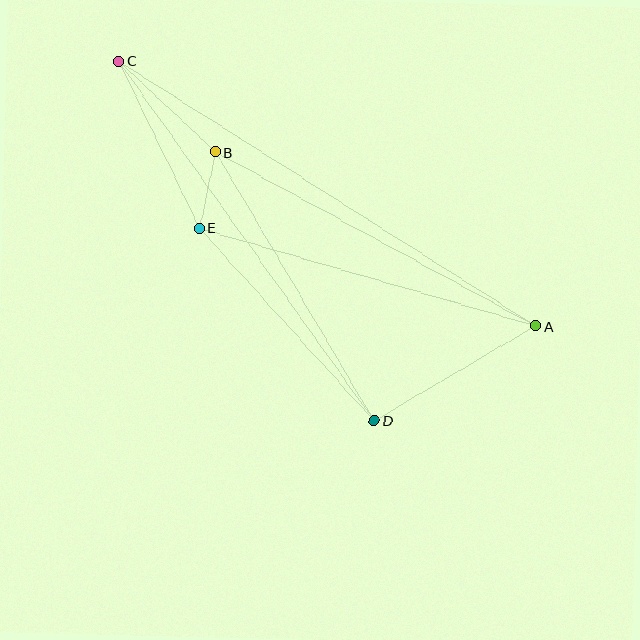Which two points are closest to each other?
Points B and E are closest to each other.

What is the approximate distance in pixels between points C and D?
The distance between C and D is approximately 440 pixels.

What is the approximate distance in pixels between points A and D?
The distance between A and D is approximately 187 pixels.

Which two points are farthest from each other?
Points A and C are farthest from each other.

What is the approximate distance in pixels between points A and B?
The distance between A and B is approximately 364 pixels.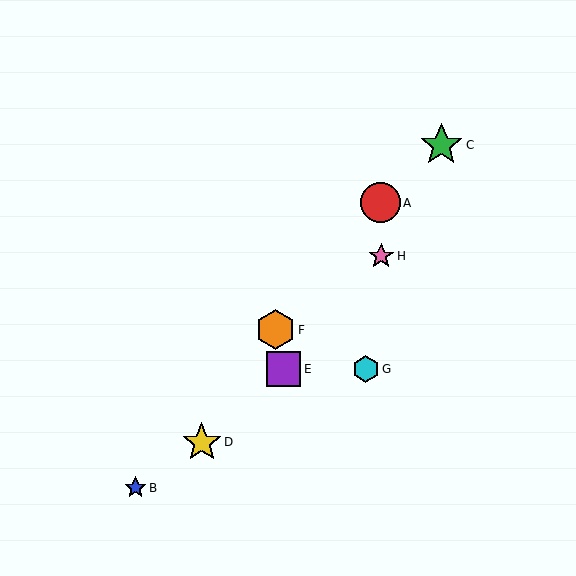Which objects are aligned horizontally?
Objects E, G are aligned horizontally.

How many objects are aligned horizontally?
2 objects (E, G) are aligned horizontally.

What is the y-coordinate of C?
Object C is at y≈145.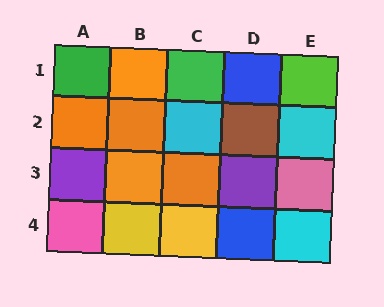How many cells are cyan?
3 cells are cyan.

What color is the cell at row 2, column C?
Cyan.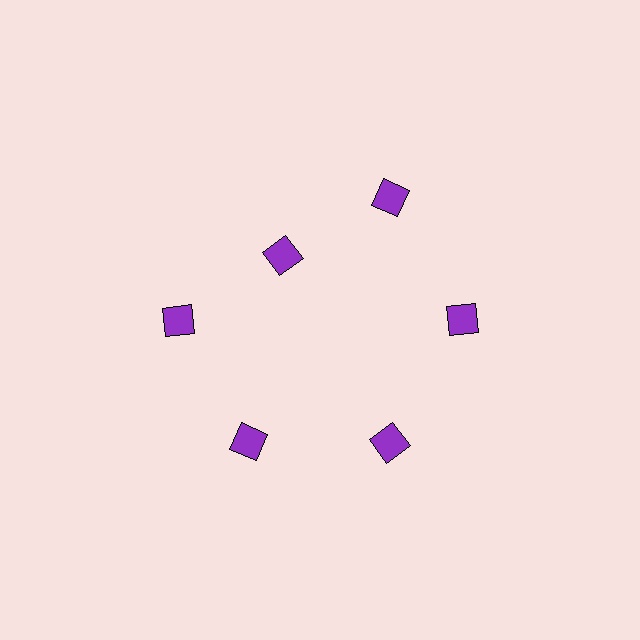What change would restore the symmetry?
The symmetry would be restored by moving it outward, back onto the ring so that all 6 diamonds sit at equal angles and equal distance from the center.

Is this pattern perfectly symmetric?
No. The 6 purple diamonds are arranged in a ring, but one element near the 11 o'clock position is pulled inward toward the center, breaking the 6-fold rotational symmetry.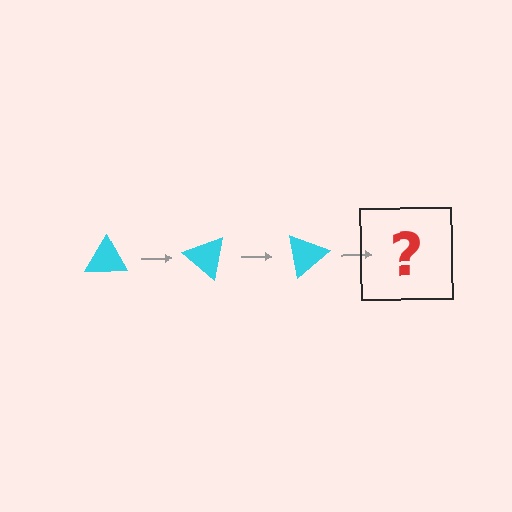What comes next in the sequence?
The next element should be a cyan triangle rotated 120 degrees.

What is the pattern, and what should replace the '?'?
The pattern is that the triangle rotates 40 degrees each step. The '?' should be a cyan triangle rotated 120 degrees.